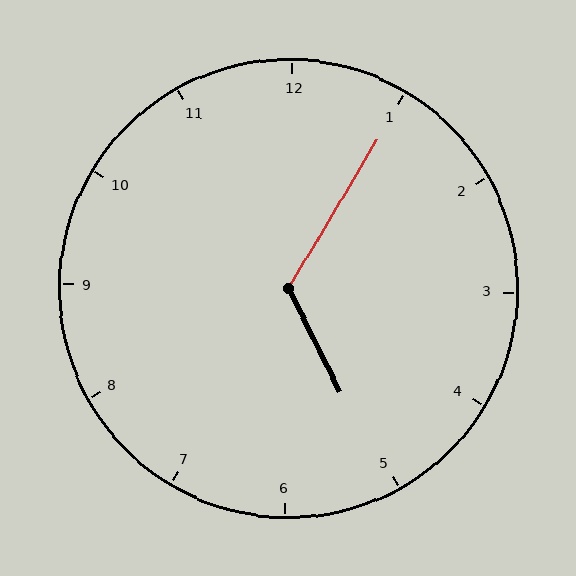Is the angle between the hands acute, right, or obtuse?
It is obtuse.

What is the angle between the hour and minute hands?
Approximately 122 degrees.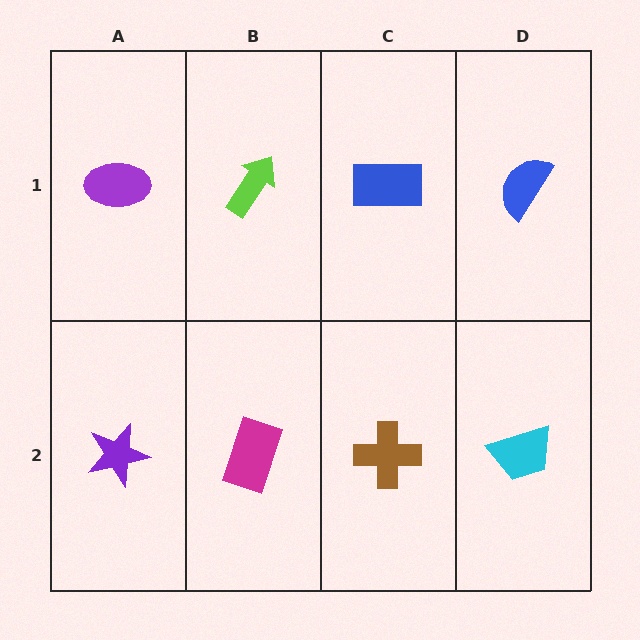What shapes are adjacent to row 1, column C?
A brown cross (row 2, column C), a lime arrow (row 1, column B), a blue semicircle (row 1, column D).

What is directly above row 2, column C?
A blue rectangle.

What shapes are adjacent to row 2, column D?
A blue semicircle (row 1, column D), a brown cross (row 2, column C).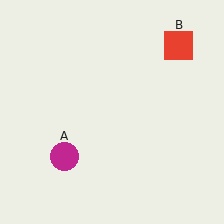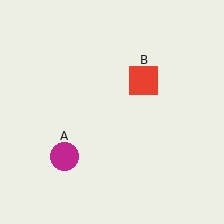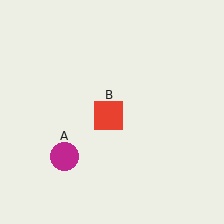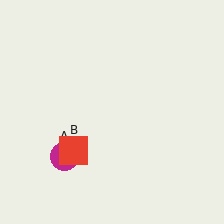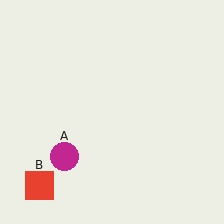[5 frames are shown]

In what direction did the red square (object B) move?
The red square (object B) moved down and to the left.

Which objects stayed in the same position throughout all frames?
Magenta circle (object A) remained stationary.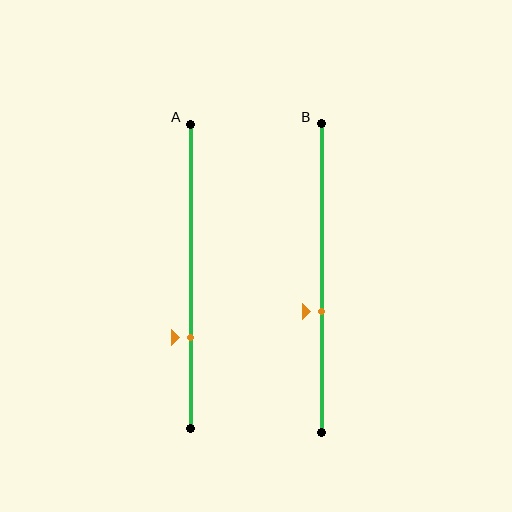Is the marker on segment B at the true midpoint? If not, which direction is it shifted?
No, the marker on segment B is shifted downward by about 11% of the segment length.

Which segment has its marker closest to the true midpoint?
Segment B has its marker closest to the true midpoint.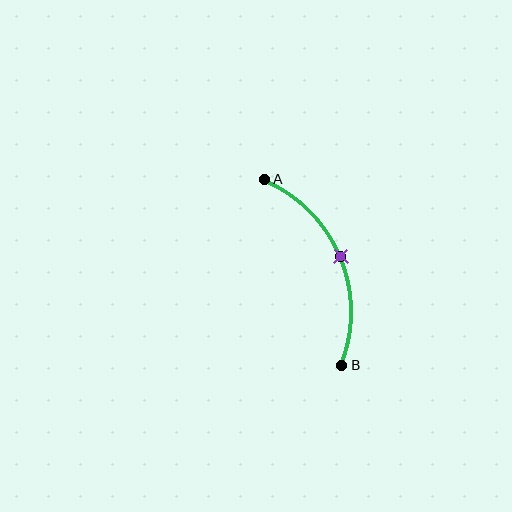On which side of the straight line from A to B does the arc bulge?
The arc bulges to the right of the straight line connecting A and B.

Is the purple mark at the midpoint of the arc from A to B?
Yes. The purple mark lies on the arc at equal arc-length from both A and B — it is the arc midpoint.